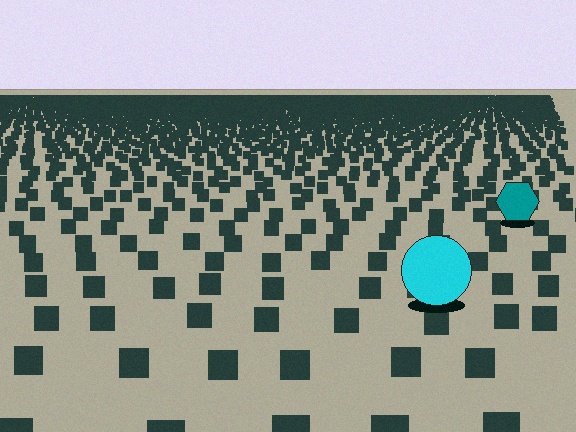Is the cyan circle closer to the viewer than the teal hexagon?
Yes. The cyan circle is closer — you can tell from the texture gradient: the ground texture is coarser near it.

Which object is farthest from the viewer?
The teal hexagon is farthest from the viewer. It appears smaller and the ground texture around it is denser.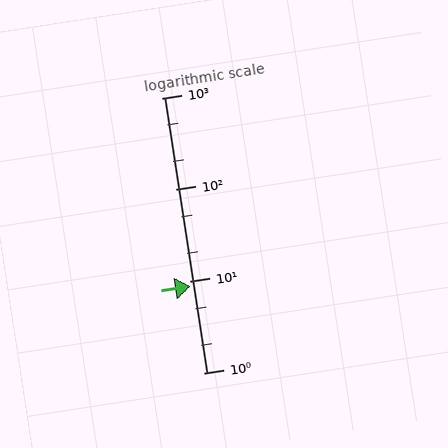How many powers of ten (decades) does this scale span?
The scale spans 3 decades, from 1 to 1000.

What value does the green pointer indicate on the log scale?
The pointer indicates approximately 8.9.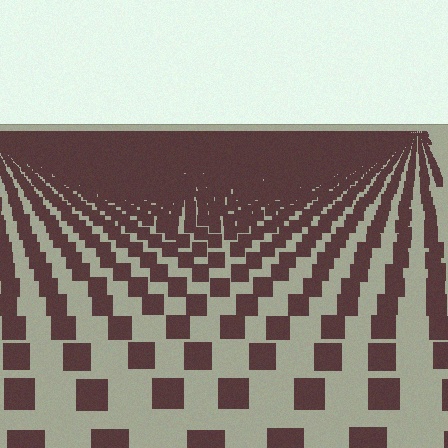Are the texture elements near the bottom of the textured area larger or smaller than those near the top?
Larger. Near the bottom, elements are closer to the viewer and appear at a bigger on-screen size.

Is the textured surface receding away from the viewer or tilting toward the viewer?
The surface is receding away from the viewer. Texture elements get smaller and denser toward the top.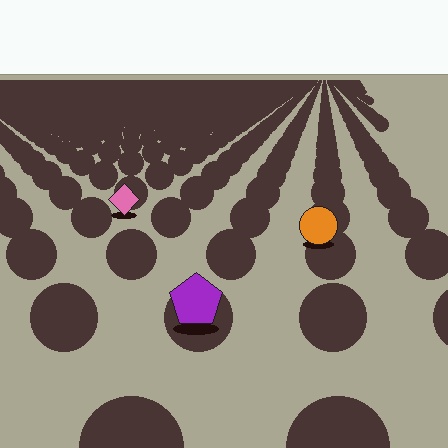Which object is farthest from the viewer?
The pink diamond is farthest from the viewer. It appears smaller and the ground texture around it is denser.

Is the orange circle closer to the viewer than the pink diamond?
Yes. The orange circle is closer — you can tell from the texture gradient: the ground texture is coarser near it.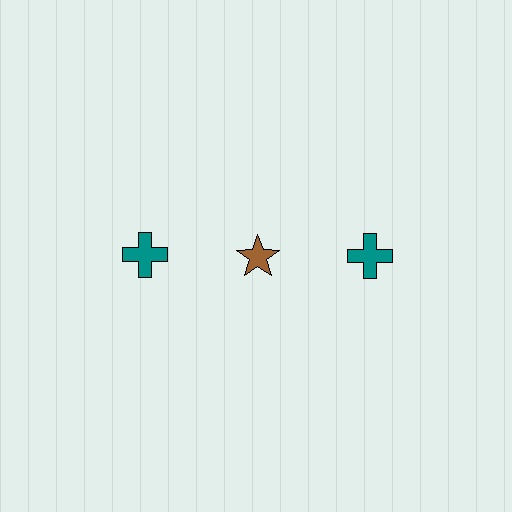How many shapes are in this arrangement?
There are 3 shapes arranged in a grid pattern.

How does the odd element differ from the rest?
It differs in both color (brown instead of teal) and shape (star instead of cross).